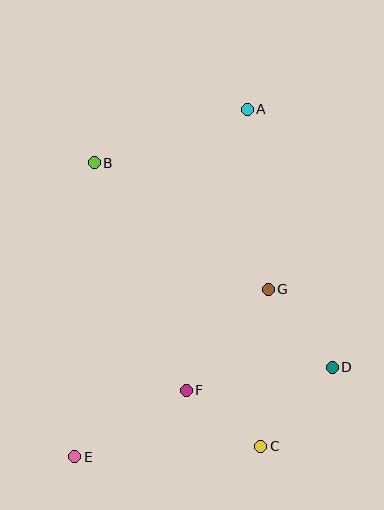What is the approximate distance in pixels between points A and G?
The distance between A and G is approximately 181 pixels.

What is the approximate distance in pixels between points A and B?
The distance between A and B is approximately 162 pixels.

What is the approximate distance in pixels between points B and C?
The distance between B and C is approximately 329 pixels.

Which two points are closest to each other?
Points C and F are closest to each other.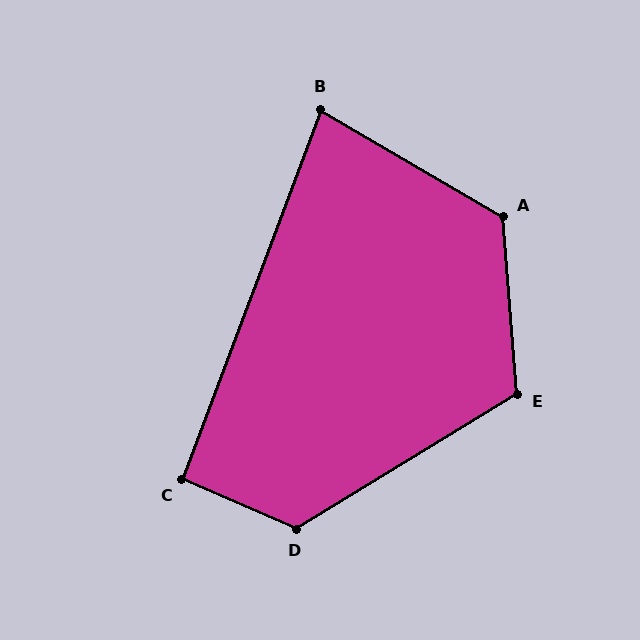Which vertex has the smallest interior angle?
B, at approximately 80 degrees.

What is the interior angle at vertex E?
Approximately 117 degrees (obtuse).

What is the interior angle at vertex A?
Approximately 125 degrees (obtuse).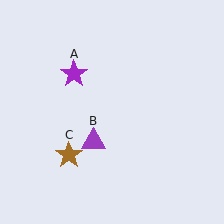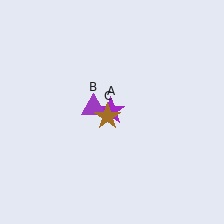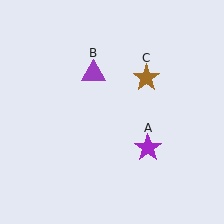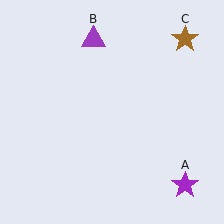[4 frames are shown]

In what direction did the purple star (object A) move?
The purple star (object A) moved down and to the right.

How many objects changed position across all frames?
3 objects changed position: purple star (object A), purple triangle (object B), brown star (object C).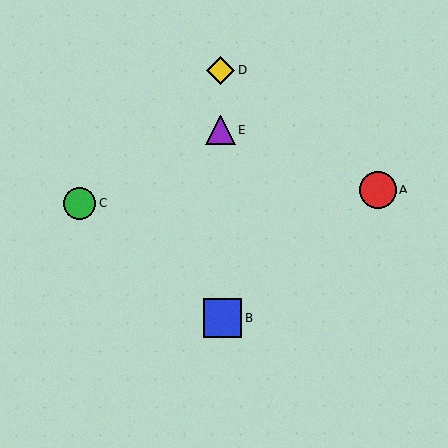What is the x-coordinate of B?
Object B is at x≈222.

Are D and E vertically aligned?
Yes, both are at x≈220.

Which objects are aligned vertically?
Objects B, D, E are aligned vertically.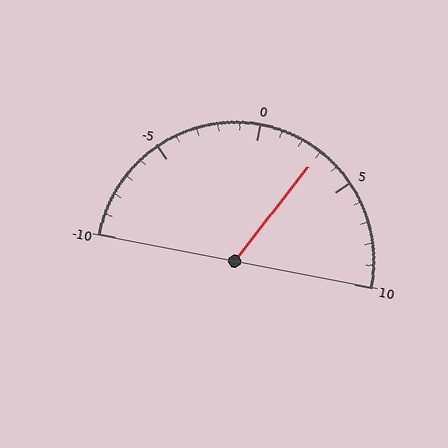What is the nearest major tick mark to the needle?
The nearest major tick mark is 5.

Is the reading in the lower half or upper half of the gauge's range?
The reading is in the upper half of the range (-10 to 10).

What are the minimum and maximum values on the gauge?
The gauge ranges from -10 to 10.